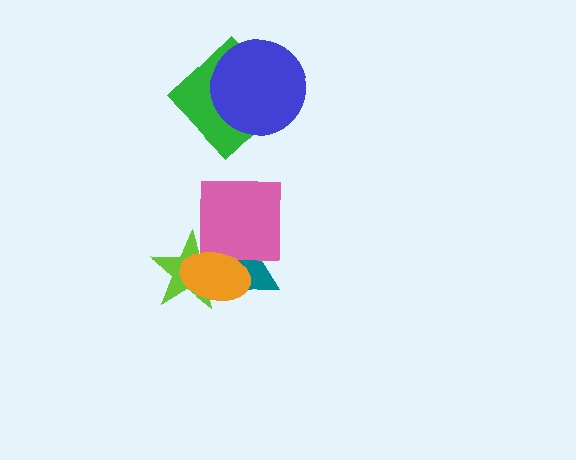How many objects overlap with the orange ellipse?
3 objects overlap with the orange ellipse.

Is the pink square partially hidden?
Yes, it is partially covered by another shape.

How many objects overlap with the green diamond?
1 object overlaps with the green diamond.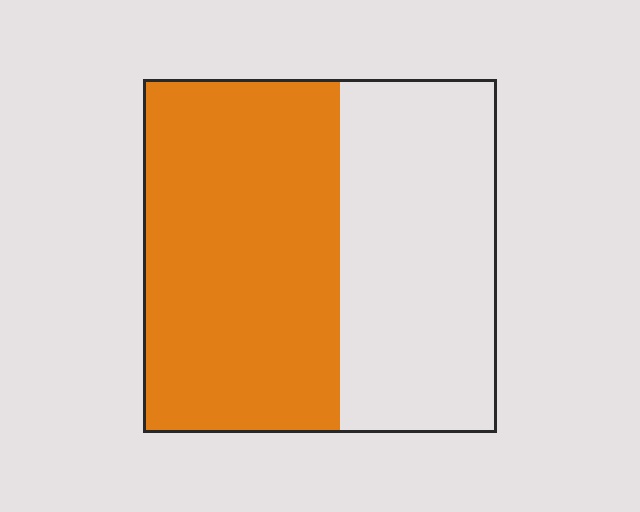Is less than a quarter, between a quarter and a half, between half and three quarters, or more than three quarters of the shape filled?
Between half and three quarters.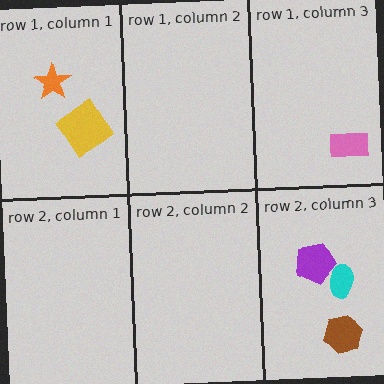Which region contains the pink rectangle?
The row 1, column 3 region.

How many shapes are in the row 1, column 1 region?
2.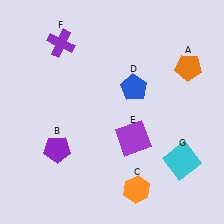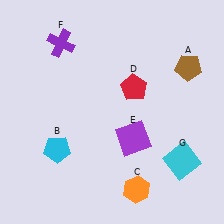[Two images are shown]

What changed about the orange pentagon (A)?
In Image 1, A is orange. In Image 2, it changed to brown.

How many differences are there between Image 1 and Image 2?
There are 3 differences between the two images.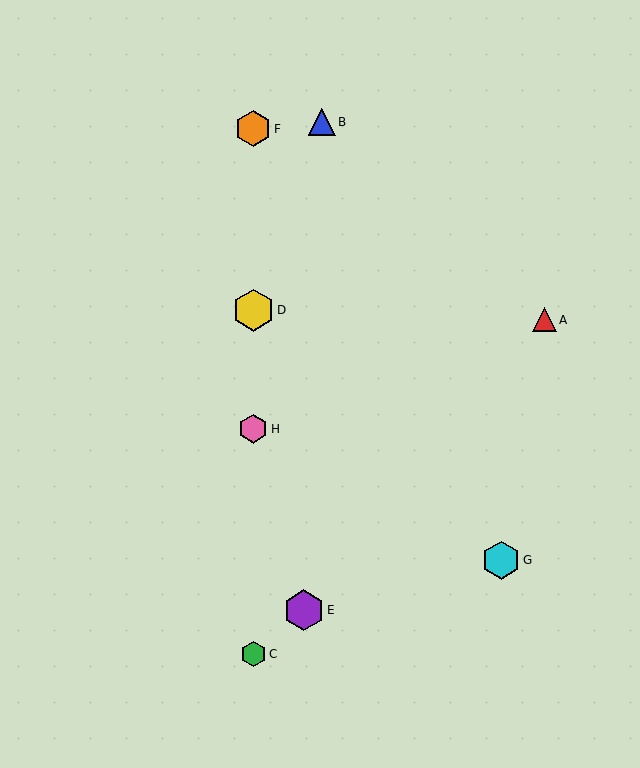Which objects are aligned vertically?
Objects C, D, F, H are aligned vertically.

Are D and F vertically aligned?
Yes, both are at x≈253.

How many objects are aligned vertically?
4 objects (C, D, F, H) are aligned vertically.